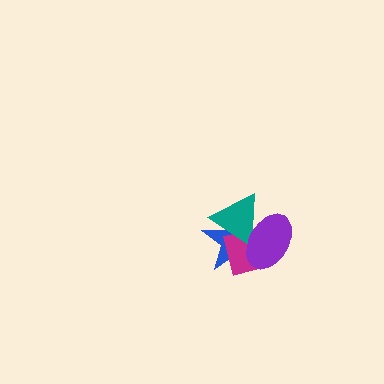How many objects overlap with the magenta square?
3 objects overlap with the magenta square.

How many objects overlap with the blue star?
3 objects overlap with the blue star.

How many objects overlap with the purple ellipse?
3 objects overlap with the purple ellipse.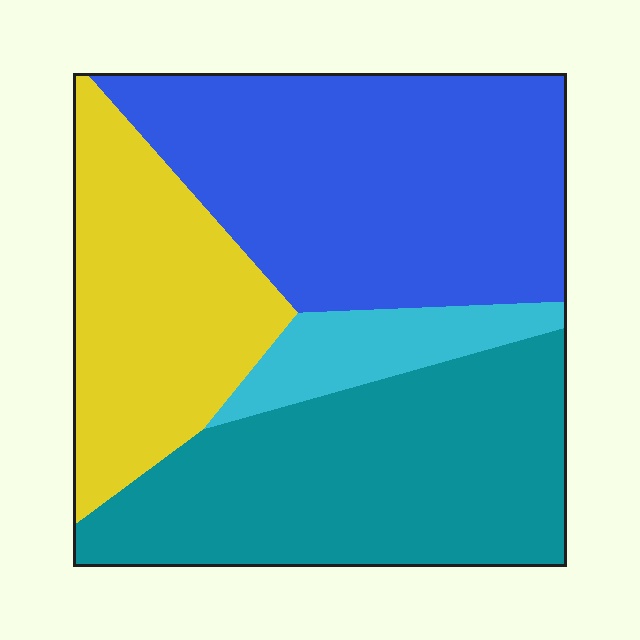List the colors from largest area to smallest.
From largest to smallest: blue, teal, yellow, cyan.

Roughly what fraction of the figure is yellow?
Yellow covers around 25% of the figure.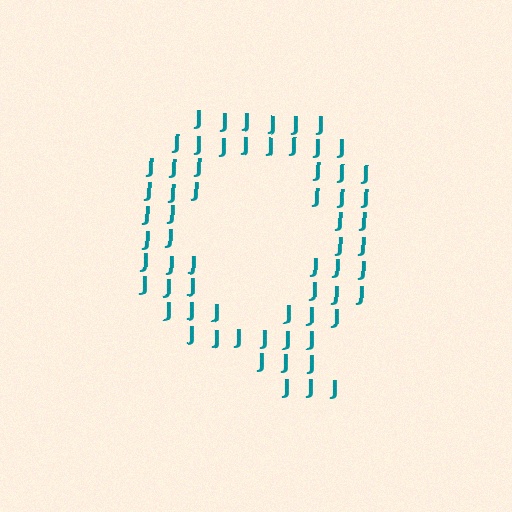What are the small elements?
The small elements are letter J's.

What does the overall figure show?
The overall figure shows the letter Q.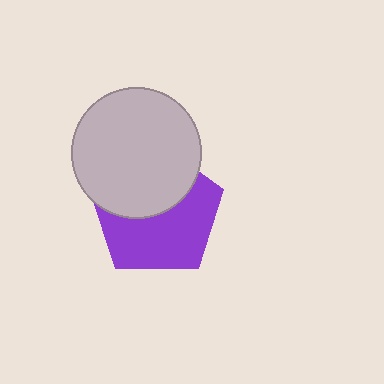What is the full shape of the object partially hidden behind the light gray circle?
The partially hidden object is a purple pentagon.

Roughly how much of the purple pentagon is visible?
About half of it is visible (roughly 56%).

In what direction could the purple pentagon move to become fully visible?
The purple pentagon could move down. That would shift it out from behind the light gray circle entirely.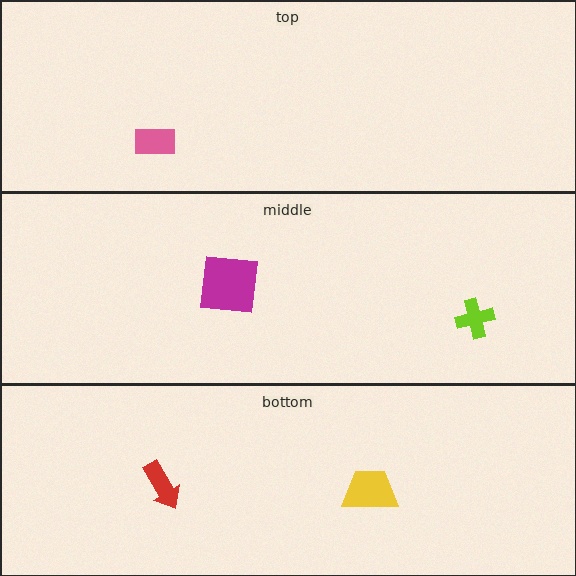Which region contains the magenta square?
The middle region.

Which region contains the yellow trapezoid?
The bottom region.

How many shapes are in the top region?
1.